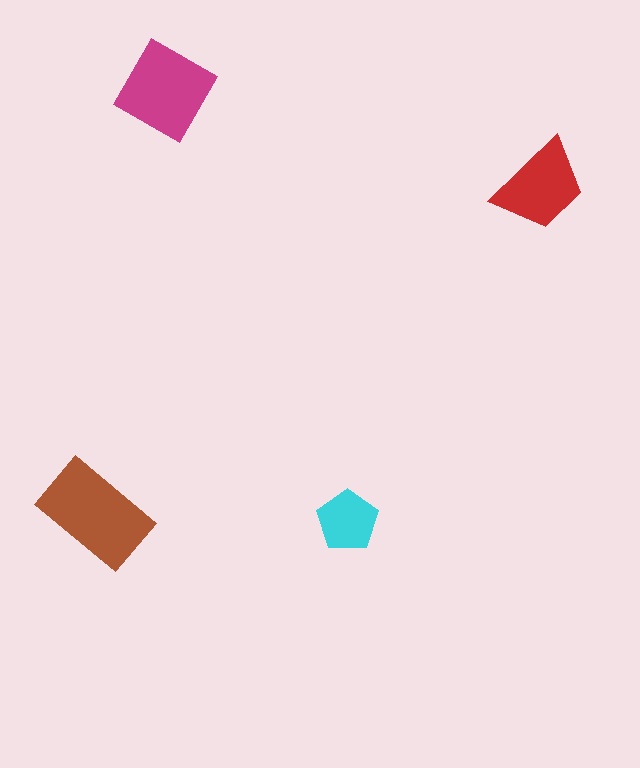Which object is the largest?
The brown rectangle.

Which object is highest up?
The magenta diamond is topmost.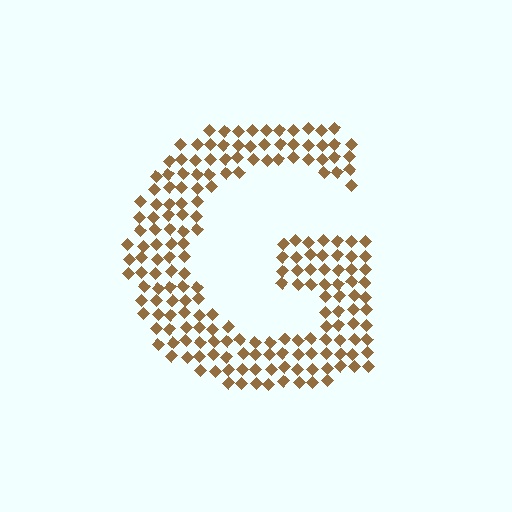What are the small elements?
The small elements are diamonds.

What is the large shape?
The large shape is the letter G.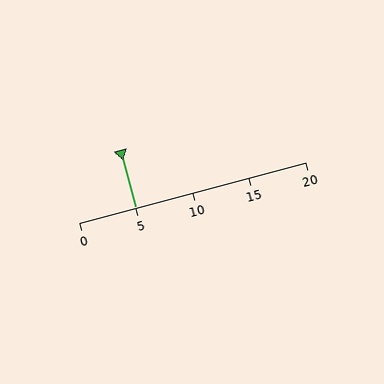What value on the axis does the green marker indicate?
The marker indicates approximately 5.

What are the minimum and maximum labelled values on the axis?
The axis runs from 0 to 20.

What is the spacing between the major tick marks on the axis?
The major ticks are spaced 5 apart.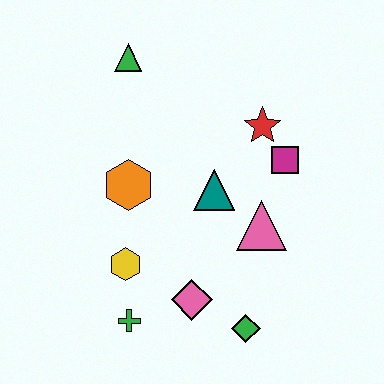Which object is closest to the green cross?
The yellow hexagon is closest to the green cross.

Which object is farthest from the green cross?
The green triangle is farthest from the green cross.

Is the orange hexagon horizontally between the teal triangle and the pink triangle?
No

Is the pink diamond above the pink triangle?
No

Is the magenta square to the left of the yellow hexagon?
No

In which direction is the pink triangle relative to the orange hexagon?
The pink triangle is to the right of the orange hexagon.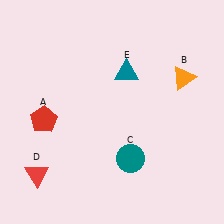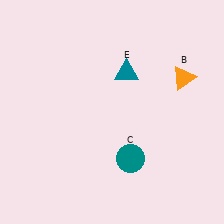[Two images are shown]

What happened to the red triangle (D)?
The red triangle (D) was removed in Image 2. It was in the bottom-left area of Image 1.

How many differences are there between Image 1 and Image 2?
There are 2 differences between the two images.